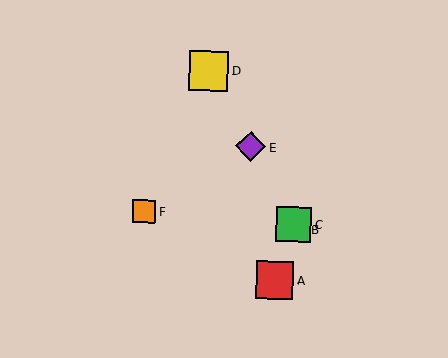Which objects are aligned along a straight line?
Objects B, C, D, E are aligned along a straight line.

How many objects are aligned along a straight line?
4 objects (B, C, D, E) are aligned along a straight line.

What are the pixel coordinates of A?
Object A is at (275, 280).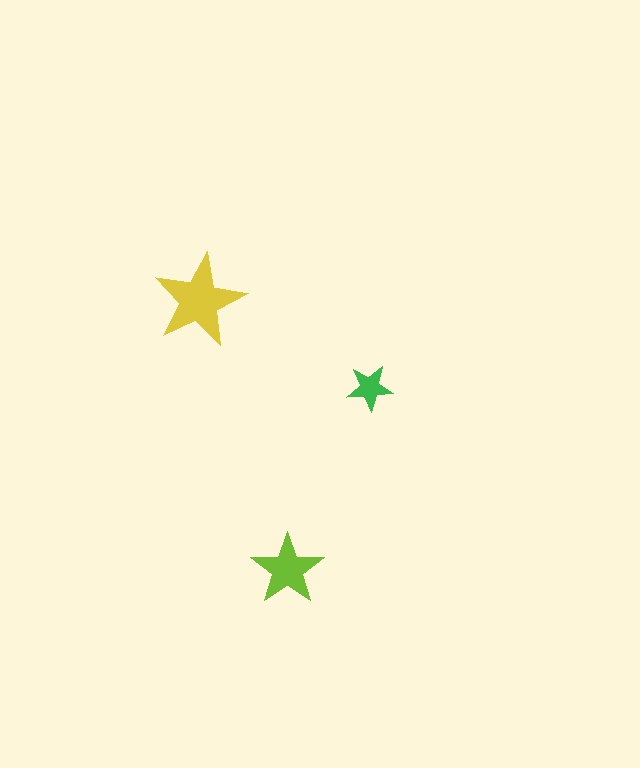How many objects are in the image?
There are 3 objects in the image.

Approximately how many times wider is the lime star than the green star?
About 1.5 times wider.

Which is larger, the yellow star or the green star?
The yellow one.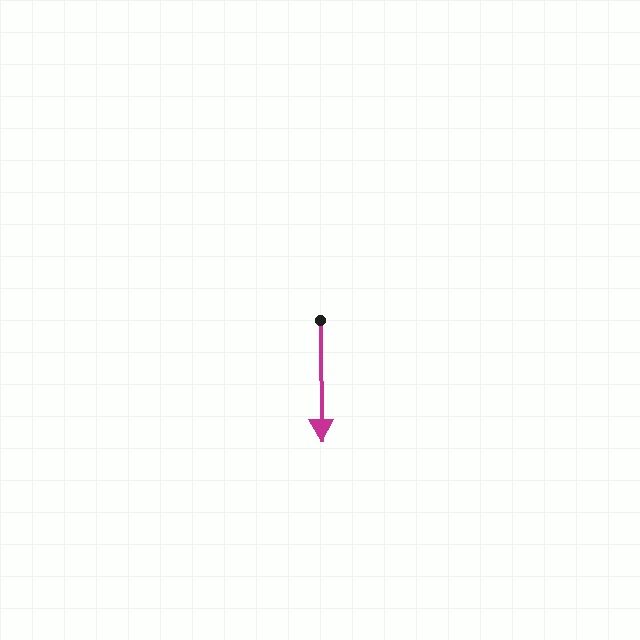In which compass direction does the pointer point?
South.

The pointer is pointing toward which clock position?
Roughly 6 o'clock.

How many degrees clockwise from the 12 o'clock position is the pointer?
Approximately 180 degrees.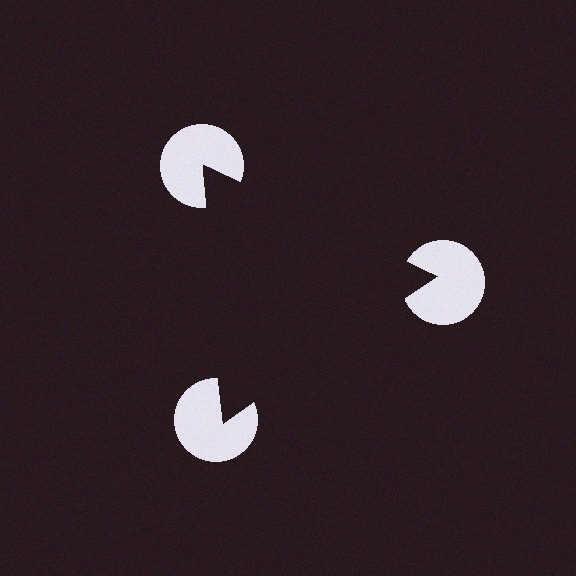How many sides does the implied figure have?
3 sides.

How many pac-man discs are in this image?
There are 3 — one at each vertex of the illusory triangle.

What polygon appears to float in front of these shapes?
An illusory triangle — its edges are inferred from the aligned wedge cuts in the pac-man discs, not physically drawn.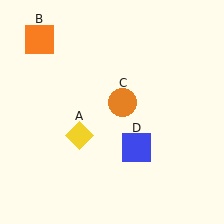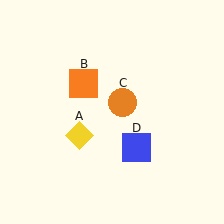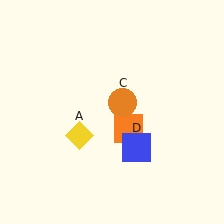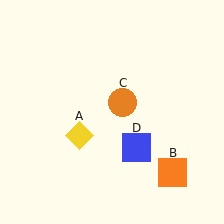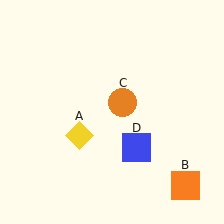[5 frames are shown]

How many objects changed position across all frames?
1 object changed position: orange square (object B).